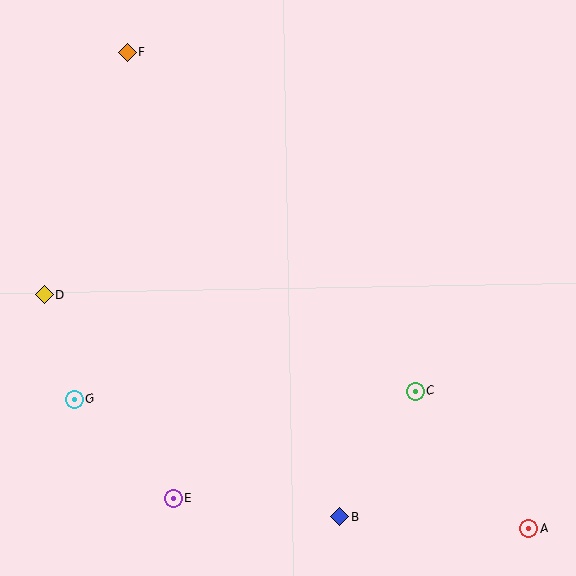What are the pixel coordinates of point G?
Point G is at (74, 399).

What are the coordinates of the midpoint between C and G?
The midpoint between C and G is at (245, 395).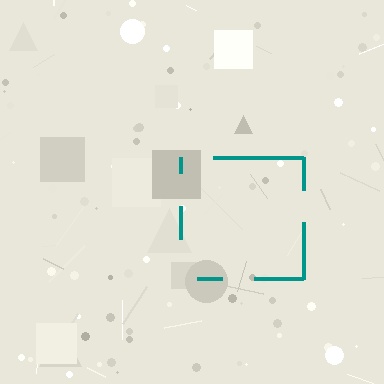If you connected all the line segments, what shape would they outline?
They would outline a square.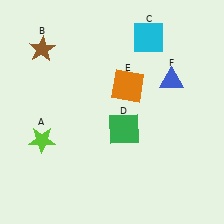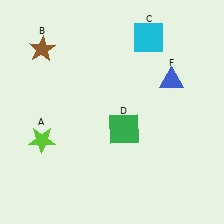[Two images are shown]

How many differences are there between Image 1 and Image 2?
There is 1 difference between the two images.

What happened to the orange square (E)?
The orange square (E) was removed in Image 2. It was in the top-right area of Image 1.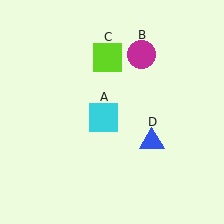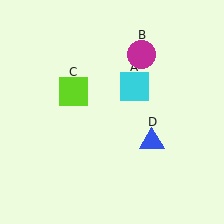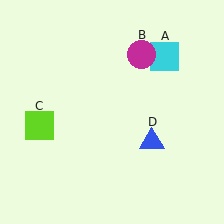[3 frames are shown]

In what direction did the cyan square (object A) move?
The cyan square (object A) moved up and to the right.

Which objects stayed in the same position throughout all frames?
Magenta circle (object B) and blue triangle (object D) remained stationary.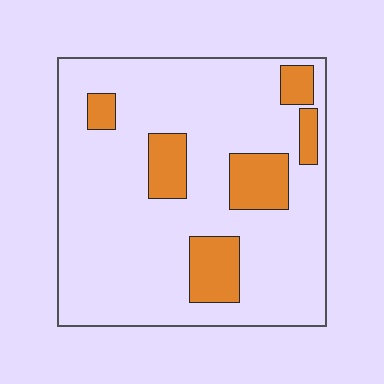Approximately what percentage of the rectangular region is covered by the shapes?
Approximately 20%.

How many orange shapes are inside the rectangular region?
6.